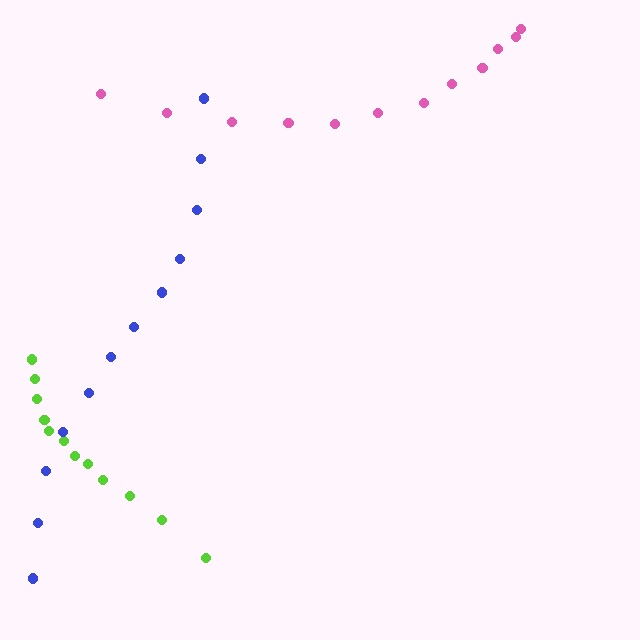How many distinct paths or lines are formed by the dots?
There are 3 distinct paths.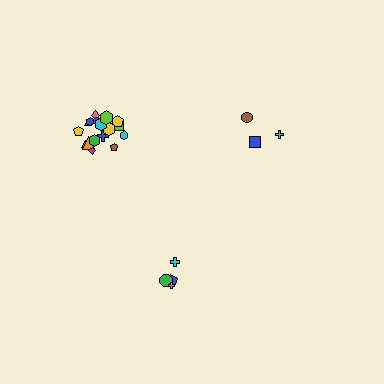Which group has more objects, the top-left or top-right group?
The top-left group.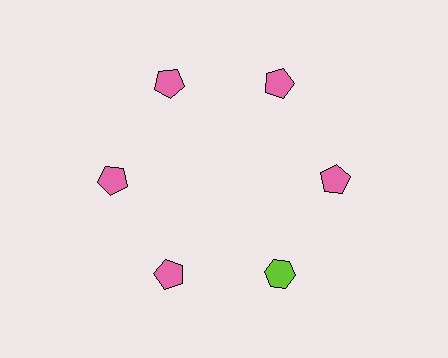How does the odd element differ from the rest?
It differs in both color (lime instead of pink) and shape (hexagon instead of pentagon).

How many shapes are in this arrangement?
There are 6 shapes arranged in a ring pattern.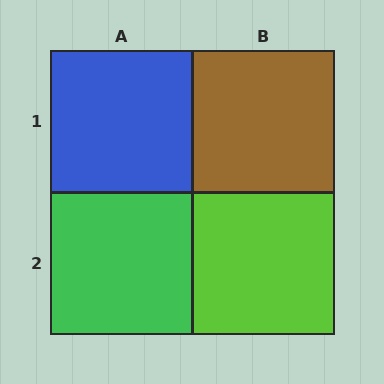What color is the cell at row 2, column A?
Green.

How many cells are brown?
1 cell is brown.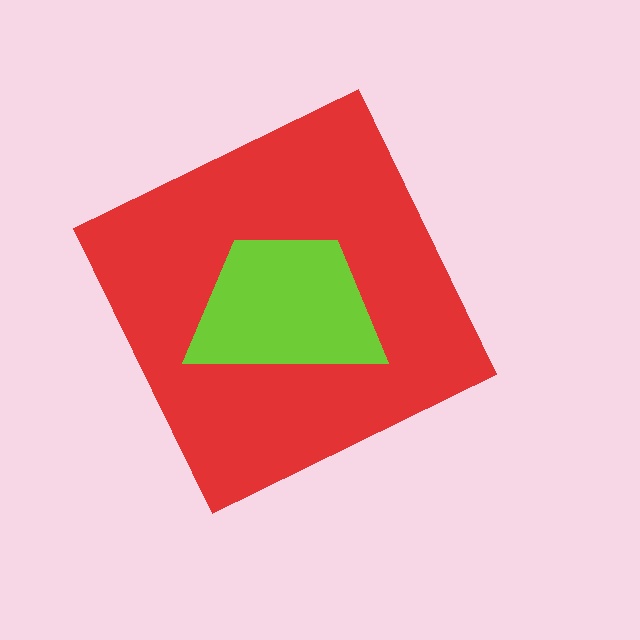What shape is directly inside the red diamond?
The lime trapezoid.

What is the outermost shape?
The red diamond.